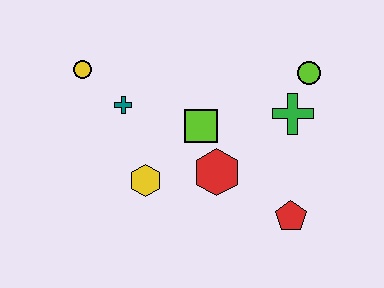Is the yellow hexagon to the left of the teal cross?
No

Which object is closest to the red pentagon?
The red hexagon is closest to the red pentagon.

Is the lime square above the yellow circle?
No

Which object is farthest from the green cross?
The yellow circle is farthest from the green cross.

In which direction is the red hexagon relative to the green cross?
The red hexagon is to the left of the green cross.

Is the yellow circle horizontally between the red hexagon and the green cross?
No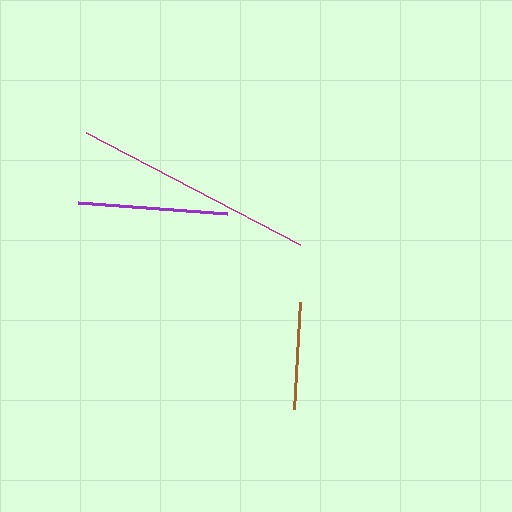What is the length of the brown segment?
The brown segment is approximately 107 pixels long.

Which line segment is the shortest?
The brown line is the shortest at approximately 107 pixels.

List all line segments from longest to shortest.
From longest to shortest: magenta, purple, brown.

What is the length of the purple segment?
The purple segment is approximately 150 pixels long.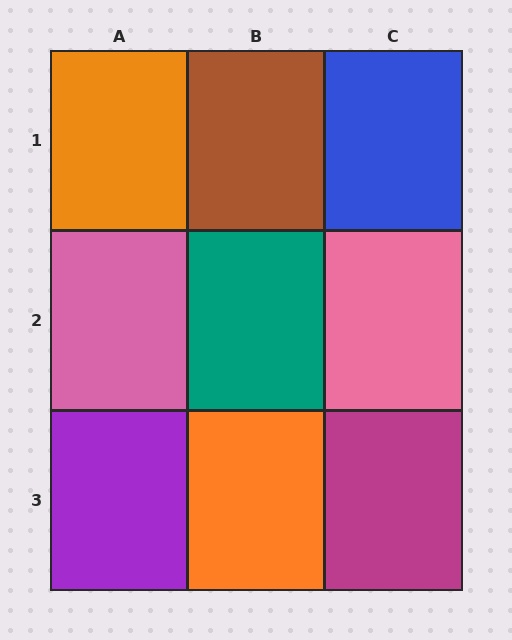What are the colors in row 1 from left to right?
Orange, brown, blue.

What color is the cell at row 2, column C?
Pink.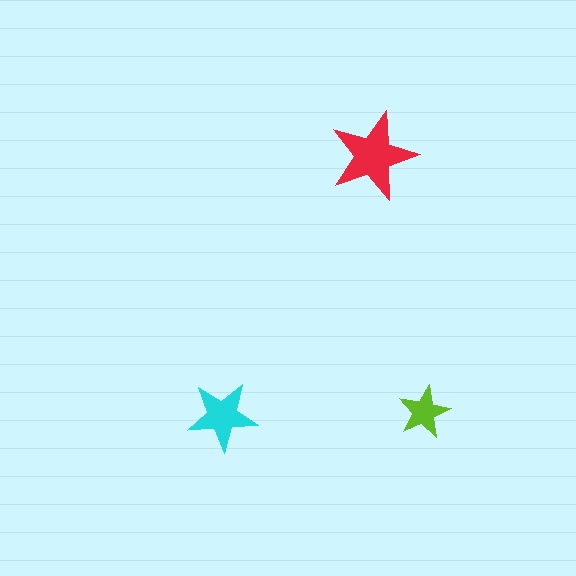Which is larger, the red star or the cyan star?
The red one.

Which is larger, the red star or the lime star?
The red one.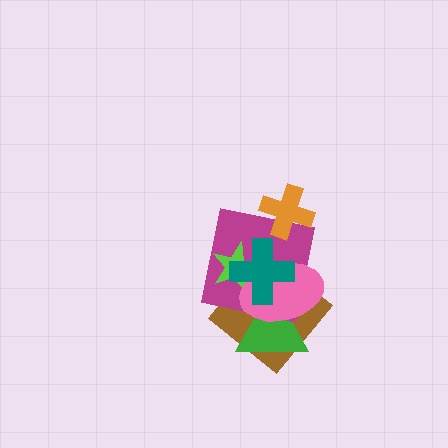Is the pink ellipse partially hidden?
Yes, it is partially covered by another shape.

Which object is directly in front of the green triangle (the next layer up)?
The magenta square is directly in front of the green triangle.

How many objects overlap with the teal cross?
5 objects overlap with the teal cross.